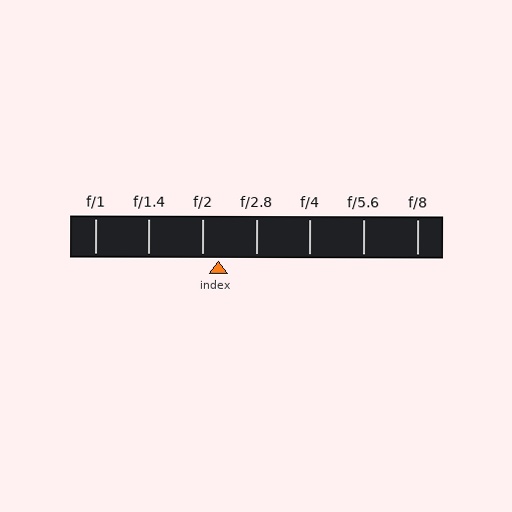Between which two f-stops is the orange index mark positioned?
The index mark is between f/2 and f/2.8.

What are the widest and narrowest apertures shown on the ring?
The widest aperture shown is f/1 and the narrowest is f/8.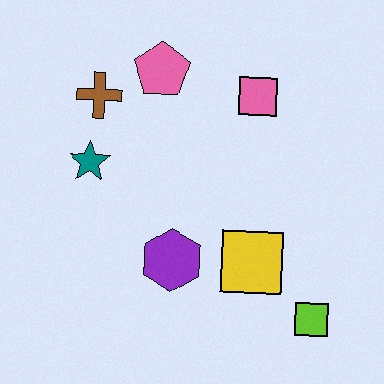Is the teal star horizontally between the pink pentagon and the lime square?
No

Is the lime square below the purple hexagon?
Yes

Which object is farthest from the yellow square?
The brown cross is farthest from the yellow square.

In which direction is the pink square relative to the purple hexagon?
The pink square is above the purple hexagon.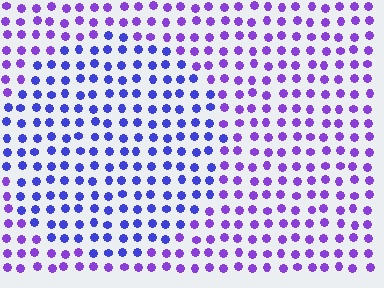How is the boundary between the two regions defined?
The boundary is defined purely by a slight shift in hue (about 31 degrees). Spacing, size, and orientation are identical on both sides.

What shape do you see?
I see a circle.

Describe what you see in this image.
The image is filled with small purple elements in a uniform arrangement. A circle-shaped region is visible where the elements are tinted to a slightly different hue, forming a subtle color boundary.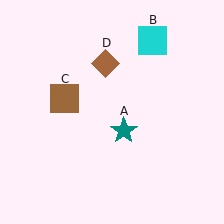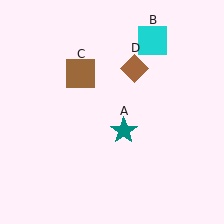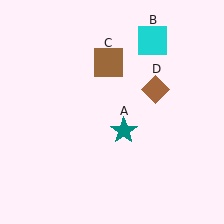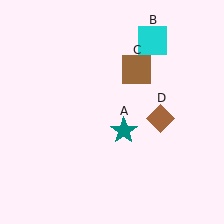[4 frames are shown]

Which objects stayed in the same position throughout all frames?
Teal star (object A) and cyan square (object B) remained stationary.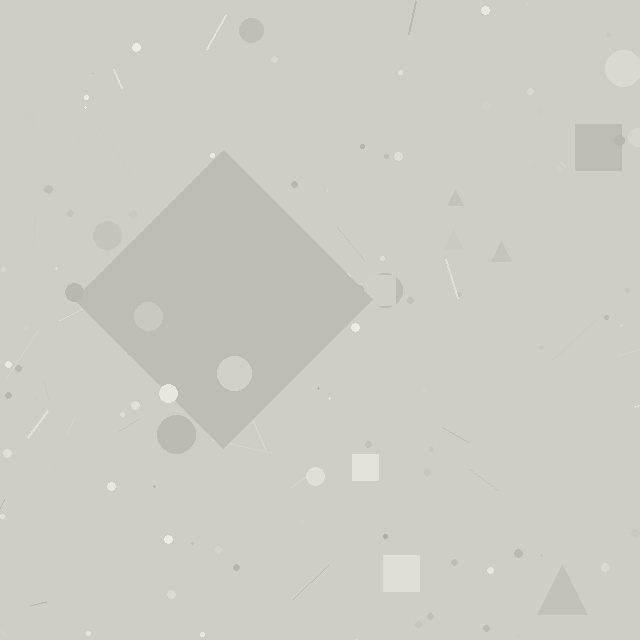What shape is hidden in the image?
A diamond is hidden in the image.